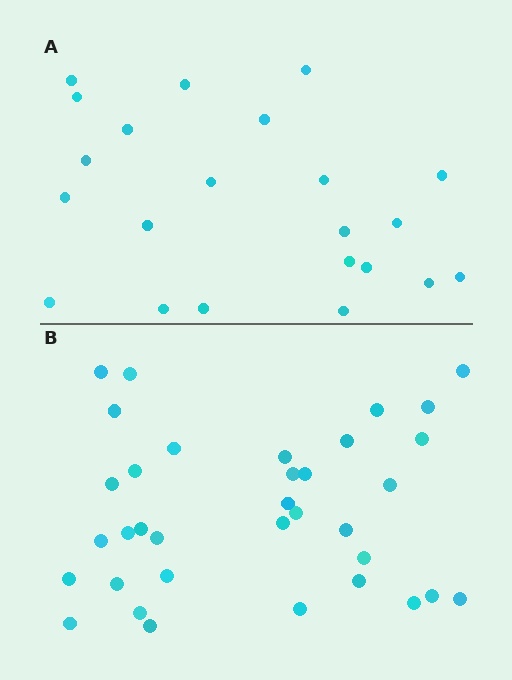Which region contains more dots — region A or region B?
Region B (the bottom region) has more dots.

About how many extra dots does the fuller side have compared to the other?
Region B has approximately 15 more dots than region A.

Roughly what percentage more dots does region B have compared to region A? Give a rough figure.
About 60% more.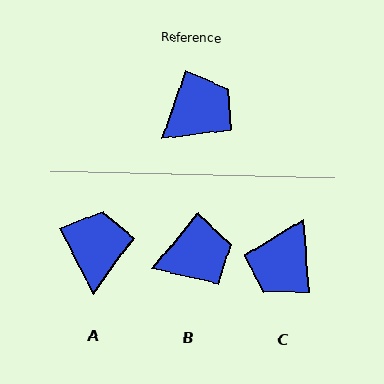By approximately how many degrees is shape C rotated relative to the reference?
Approximately 156 degrees clockwise.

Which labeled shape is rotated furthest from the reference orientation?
C, about 156 degrees away.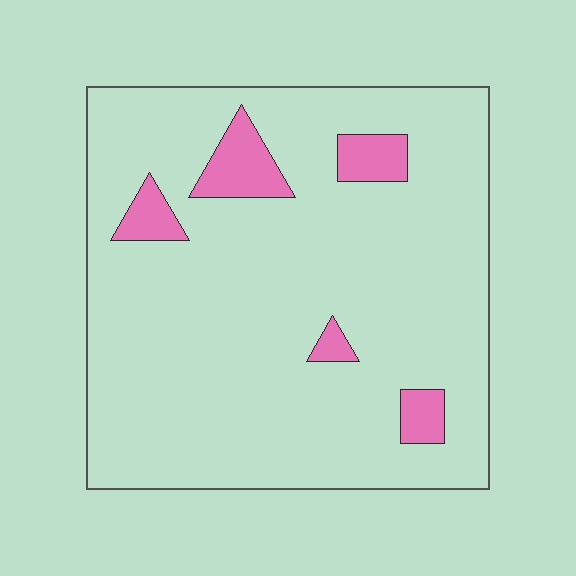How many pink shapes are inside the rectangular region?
5.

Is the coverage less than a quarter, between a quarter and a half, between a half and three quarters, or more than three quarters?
Less than a quarter.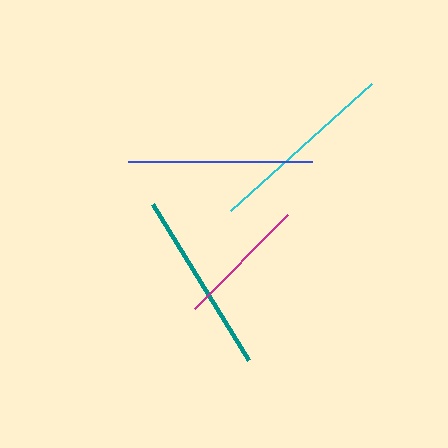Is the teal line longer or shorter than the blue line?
The blue line is longer than the teal line.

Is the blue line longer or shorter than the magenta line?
The blue line is longer than the magenta line.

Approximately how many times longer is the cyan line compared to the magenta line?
The cyan line is approximately 1.4 times the length of the magenta line.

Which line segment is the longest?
The cyan line is the longest at approximately 190 pixels.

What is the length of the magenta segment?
The magenta segment is approximately 133 pixels long.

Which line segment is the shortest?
The magenta line is the shortest at approximately 133 pixels.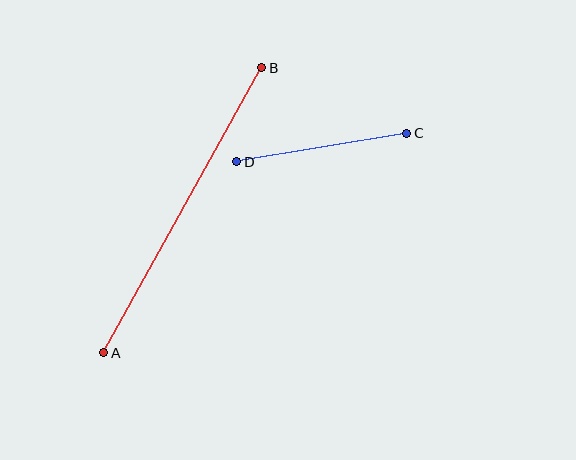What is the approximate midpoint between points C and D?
The midpoint is at approximately (322, 147) pixels.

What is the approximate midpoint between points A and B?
The midpoint is at approximately (183, 210) pixels.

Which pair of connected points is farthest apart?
Points A and B are farthest apart.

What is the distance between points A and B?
The distance is approximately 326 pixels.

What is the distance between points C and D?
The distance is approximately 173 pixels.